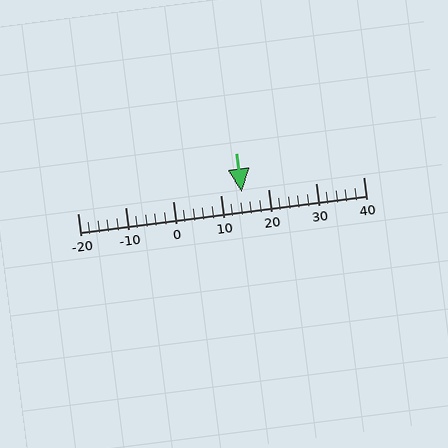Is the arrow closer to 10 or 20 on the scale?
The arrow is closer to 10.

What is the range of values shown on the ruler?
The ruler shows values from -20 to 40.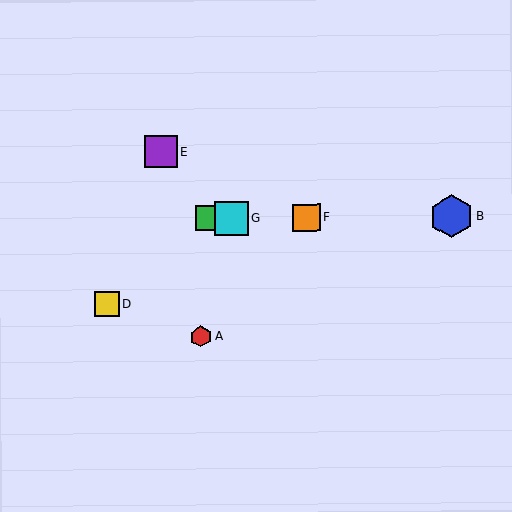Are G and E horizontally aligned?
No, G is at y≈218 and E is at y≈151.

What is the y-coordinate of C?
Object C is at y≈218.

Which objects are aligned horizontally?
Objects B, C, F, G are aligned horizontally.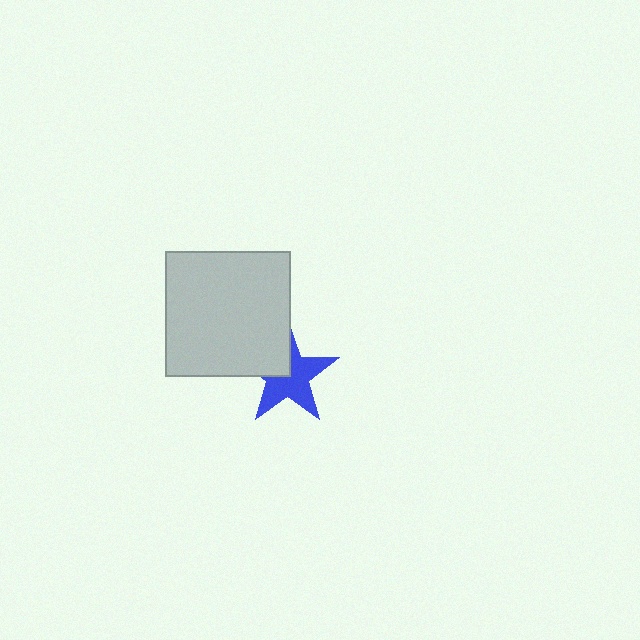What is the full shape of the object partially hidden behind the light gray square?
The partially hidden object is a blue star.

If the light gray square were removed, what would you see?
You would see the complete blue star.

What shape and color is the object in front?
The object in front is a light gray square.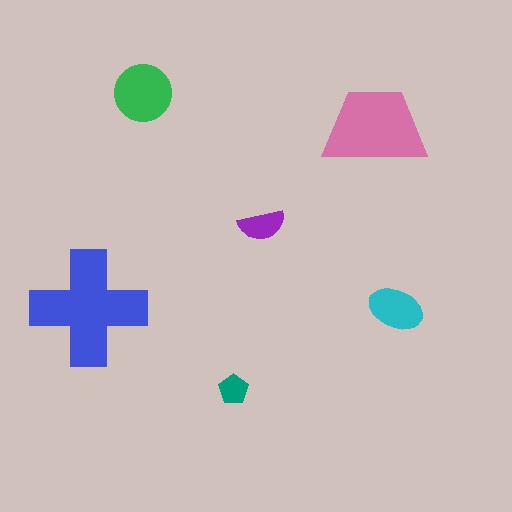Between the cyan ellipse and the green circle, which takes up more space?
The green circle.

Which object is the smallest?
The teal pentagon.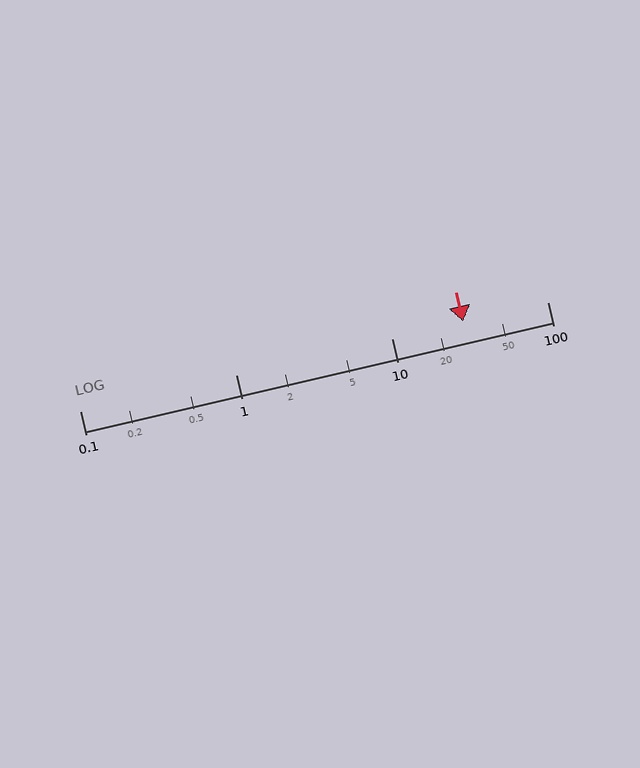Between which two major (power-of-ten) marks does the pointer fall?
The pointer is between 10 and 100.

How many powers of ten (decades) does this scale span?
The scale spans 3 decades, from 0.1 to 100.